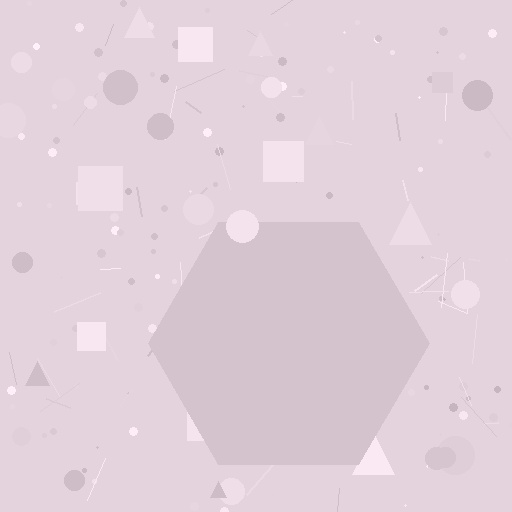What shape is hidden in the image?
A hexagon is hidden in the image.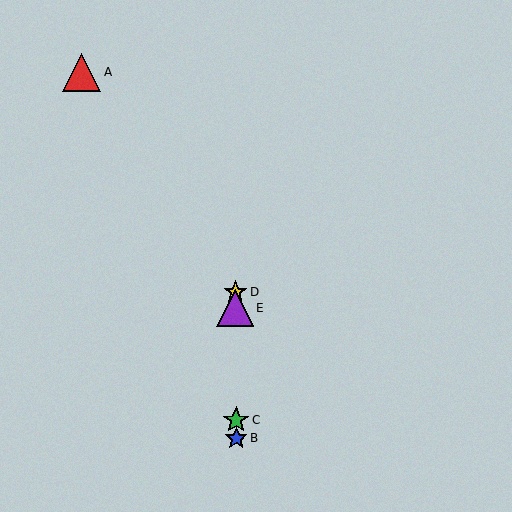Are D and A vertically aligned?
No, D is at x≈235 and A is at x≈81.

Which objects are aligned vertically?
Objects B, C, D, E are aligned vertically.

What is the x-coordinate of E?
Object E is at x≈236.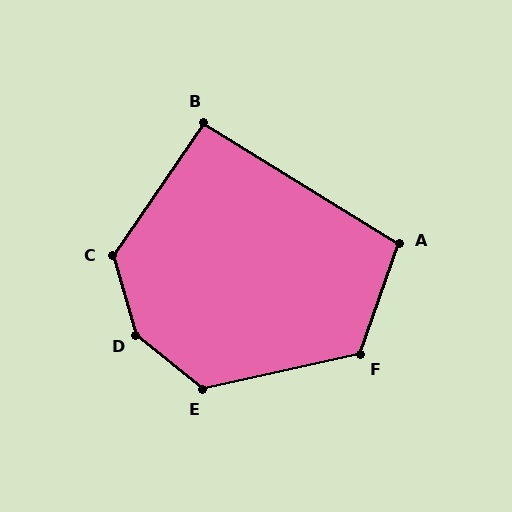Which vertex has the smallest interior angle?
B, at approximately 93 degrees.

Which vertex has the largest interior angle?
D, at approximately 146 degrees.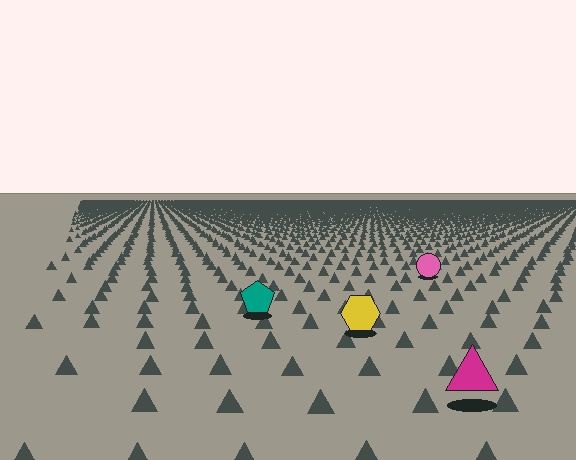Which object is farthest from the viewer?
The pink circle is farthest from the viewer. It appears smaller and the ground texture around it is denser.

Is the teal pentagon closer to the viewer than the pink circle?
Yes. The teal pentagon is closer — you can tell from the texture gradient: the ground texture is coarser near it.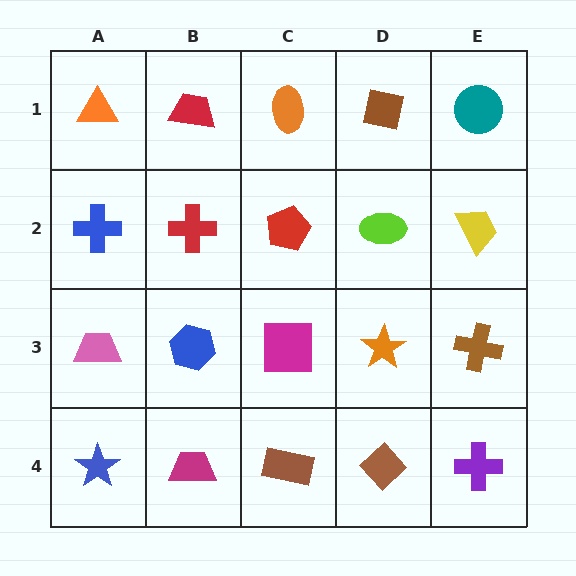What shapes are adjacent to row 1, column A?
A blue cross (row 2, column A), a red trapezoid (row 1, column B).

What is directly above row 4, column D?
An orange star.